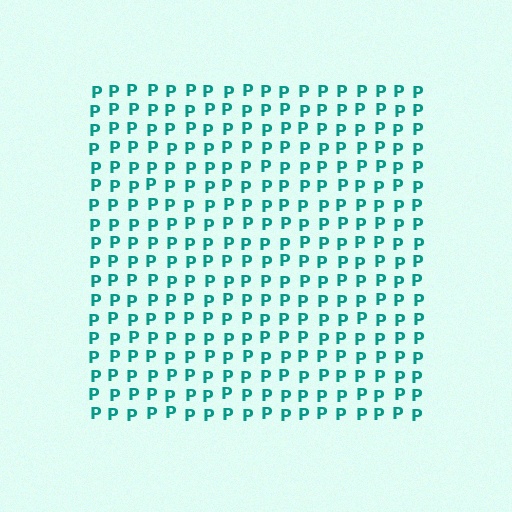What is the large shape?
The large shape is a square.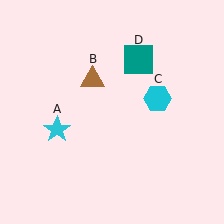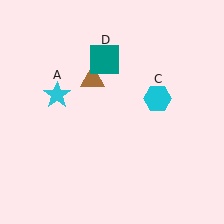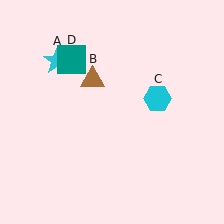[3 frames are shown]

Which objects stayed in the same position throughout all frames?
Brown triangle (object B) and cyan hexagon (object C) remained stationary.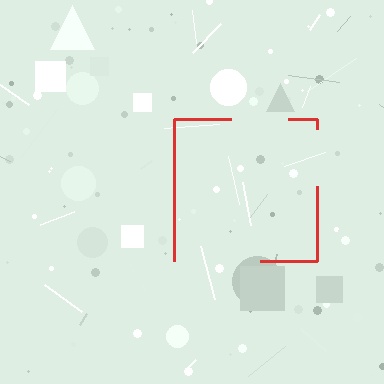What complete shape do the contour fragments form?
The contour fragments form a square.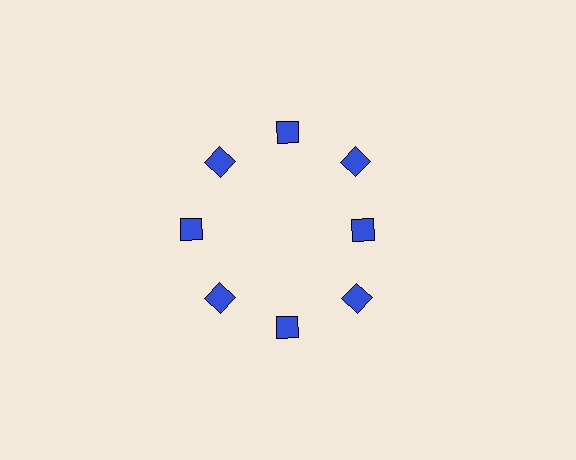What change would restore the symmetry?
The symmetry would be restored by moving it outward, back onto the ring so that all 8 squares sit at equal angles and equal distance from the center.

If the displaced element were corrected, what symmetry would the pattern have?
It would have 8-fold rotational symmetry — the pattern would map onto itself every 45 degrees.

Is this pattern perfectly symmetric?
No. The 8 blue squares are arranged in a ring, but one element near the 3 o'clock position is pulled inward toward the center, breaking the 8-fold rotational symmetry.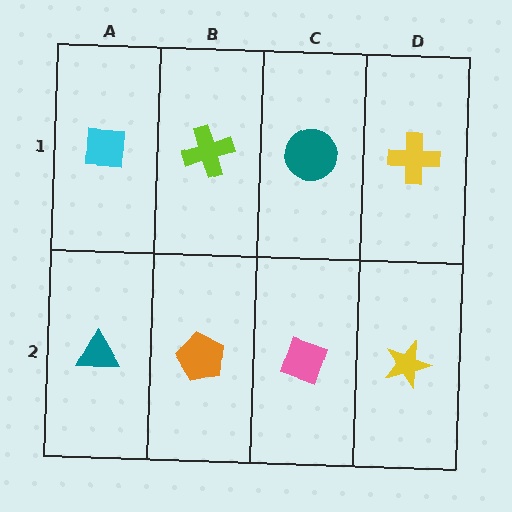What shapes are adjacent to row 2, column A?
A cyan square (row 1, column A), an orange pentagon (row 2, column B).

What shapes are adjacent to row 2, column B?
A lime cross (row 1, column B), a teal triangle (row 2, column A), a pink diamond (row 2, column C).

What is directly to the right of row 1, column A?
A lime cross.